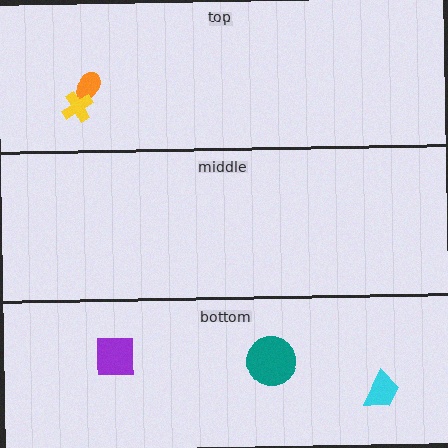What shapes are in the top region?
The orange ellipse, the yellow cross.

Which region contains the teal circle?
The bottom region.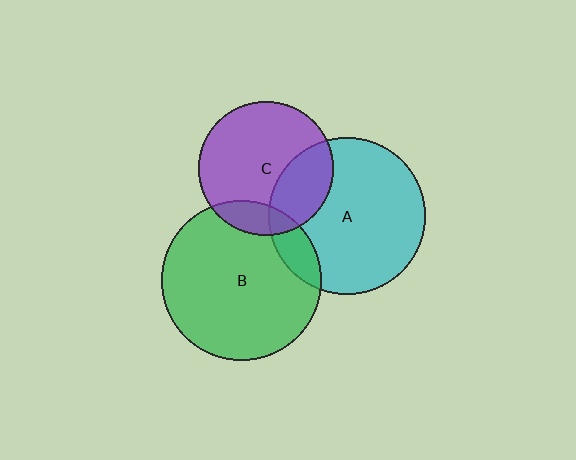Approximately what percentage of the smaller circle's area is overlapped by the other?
Approximately 15%.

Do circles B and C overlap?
Yes.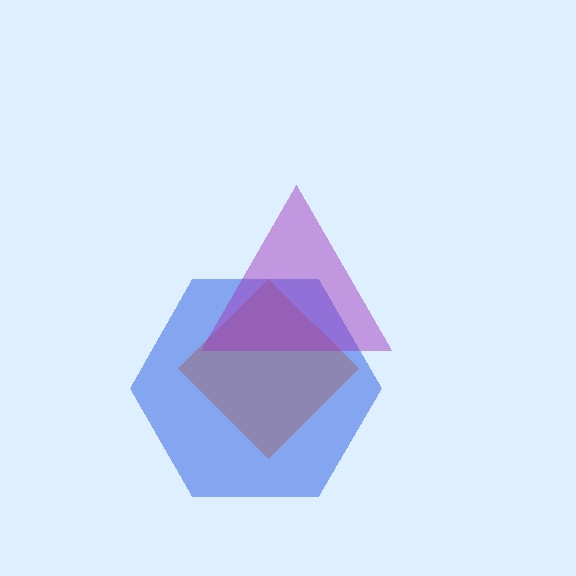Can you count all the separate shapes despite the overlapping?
Yes, there are 3 separate shapes.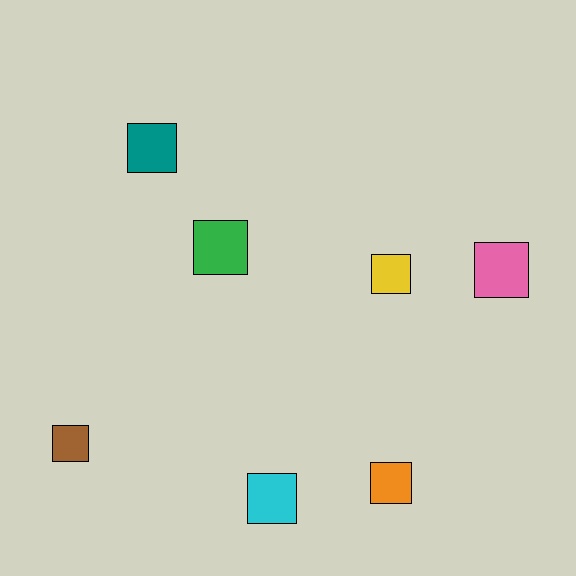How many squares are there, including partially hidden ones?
There are 7 squares.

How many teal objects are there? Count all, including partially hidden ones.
There is 1 teal object.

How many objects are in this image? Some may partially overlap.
There are 7 objects.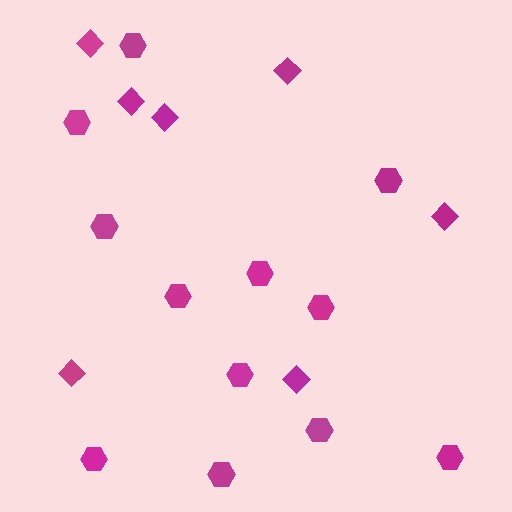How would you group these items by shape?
There are 2 groups: one group of hexagons (12) and one group of diamonds (7).